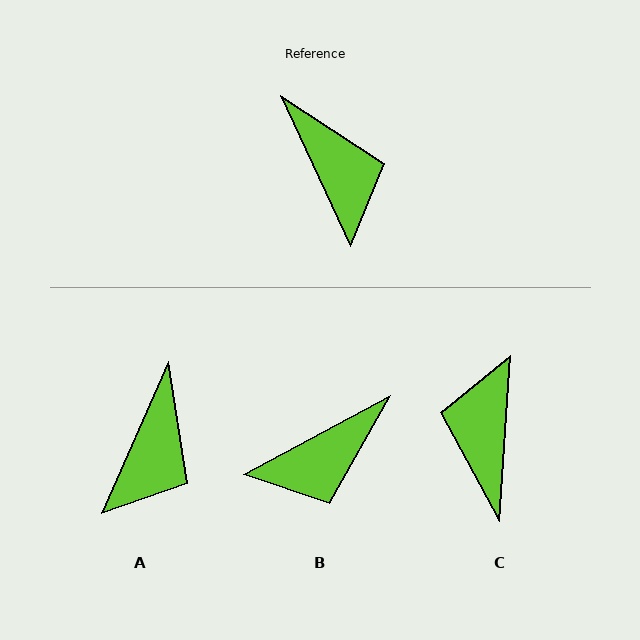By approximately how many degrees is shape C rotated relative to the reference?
Approximately 151 degrees counter-clockwise.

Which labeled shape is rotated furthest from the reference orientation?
C, about 151 degrees away.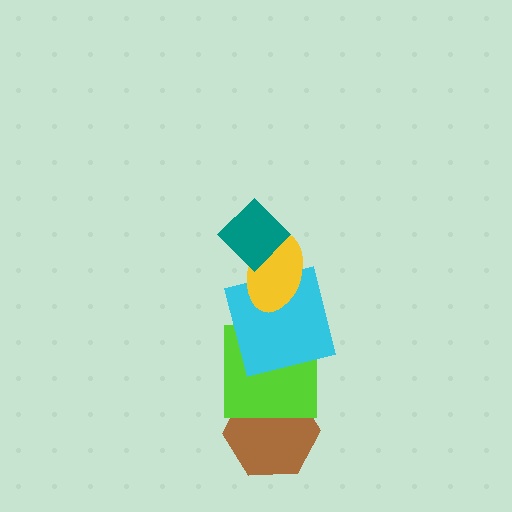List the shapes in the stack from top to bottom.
From top to bottom: the teal diamond, the yellow ellipse, the cyan square, the lime square, the brown hexagon.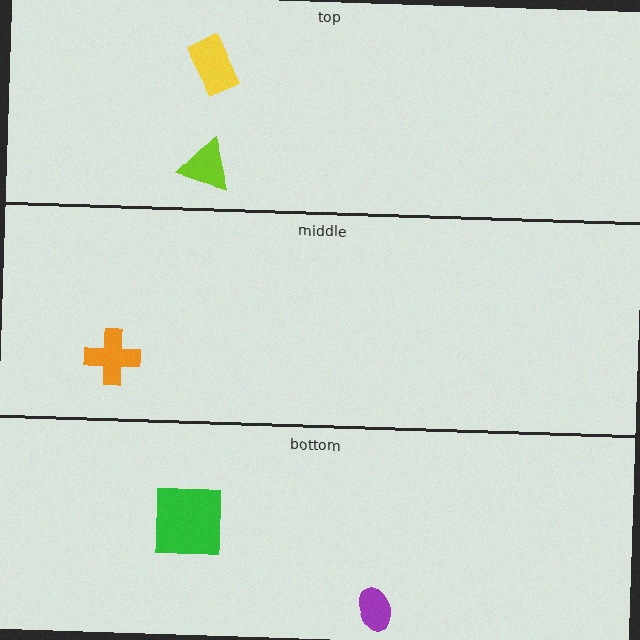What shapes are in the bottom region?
The green square, the purple ellipse.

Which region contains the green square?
The bottom region.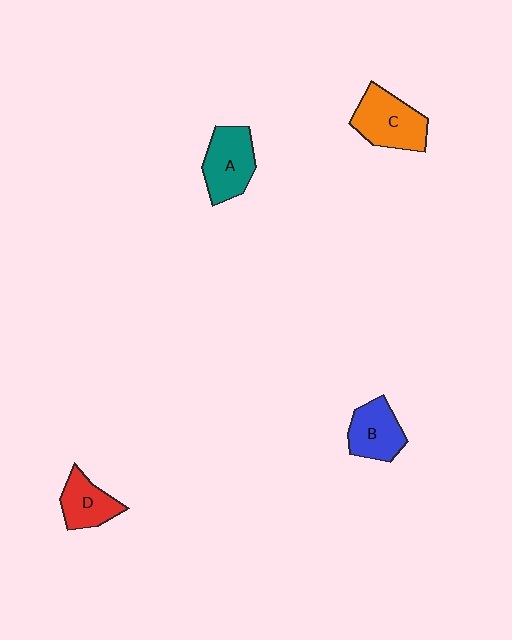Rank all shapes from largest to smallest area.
From largest to smallest: C (orange), A (teal), B (blue), D (red).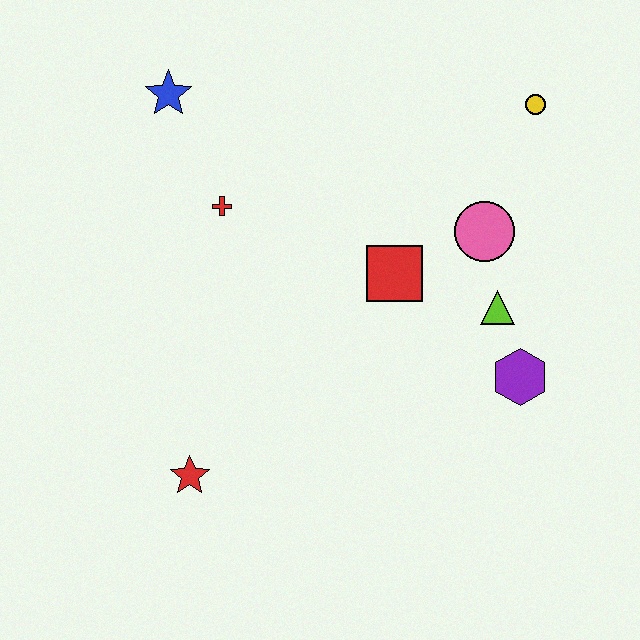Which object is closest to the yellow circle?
The pink circle is closest to the yellow circle.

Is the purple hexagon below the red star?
No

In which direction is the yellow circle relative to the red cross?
The yellow circle is to the right of the red cross.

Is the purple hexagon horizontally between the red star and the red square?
No